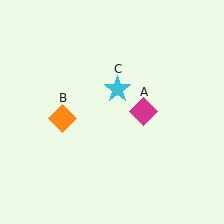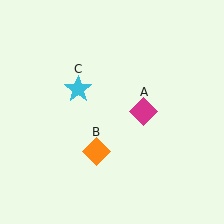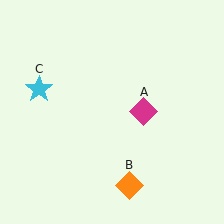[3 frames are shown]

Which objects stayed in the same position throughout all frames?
Magenta diamond (object A) remained stationary.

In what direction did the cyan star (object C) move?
The cyan star (object C) moved left.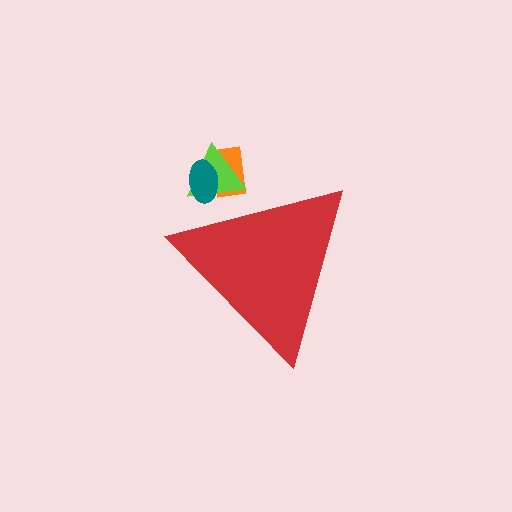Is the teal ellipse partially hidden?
Yes, the teal ellipse is partially hidden behind the red triangle.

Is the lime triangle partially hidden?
Yes, the lime triangle is partially hidden behind the red triangle.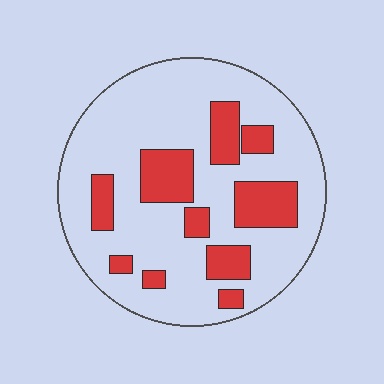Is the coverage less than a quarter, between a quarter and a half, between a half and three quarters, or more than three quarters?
Less than a quarter.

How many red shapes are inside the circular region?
10.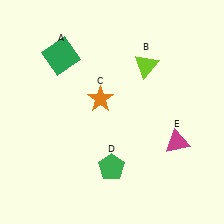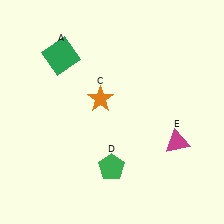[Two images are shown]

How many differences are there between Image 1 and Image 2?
There is 1 difference between the two images.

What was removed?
The lime triangle (B) was removed in Image 2.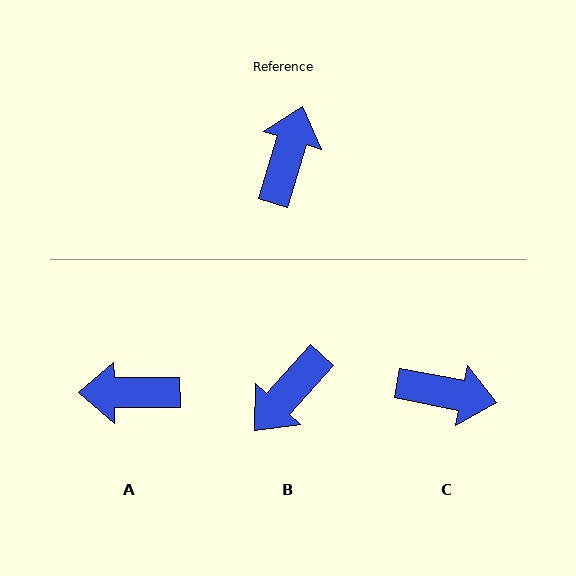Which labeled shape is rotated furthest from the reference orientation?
B, about 155 degrees away.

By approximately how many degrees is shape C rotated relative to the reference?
Approximately 84 degrees clockwise.